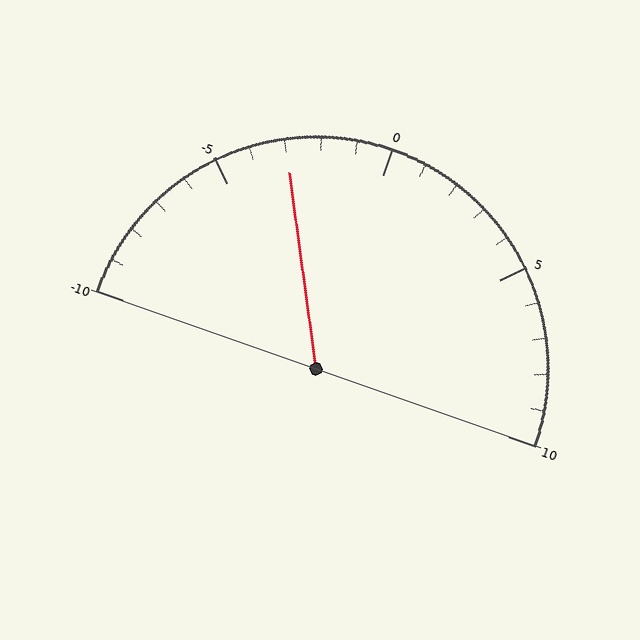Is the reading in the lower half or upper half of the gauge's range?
The reading is in the lower half of the range (-10 to 10).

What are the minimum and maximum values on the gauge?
The gauge ranges from -10 to 10.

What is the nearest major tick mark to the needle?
The nearest major tick mark is -5.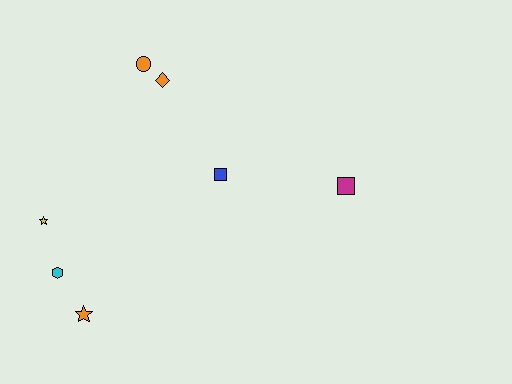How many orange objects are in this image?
There are 3 orange objects.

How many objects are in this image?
There are 7 objects.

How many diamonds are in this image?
There is 1 diamond.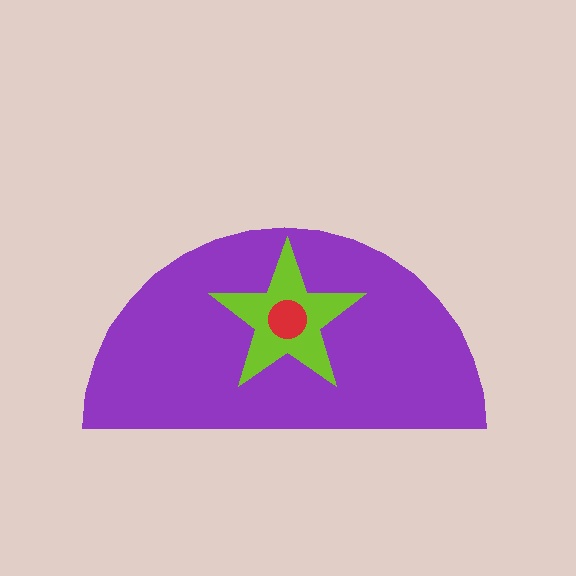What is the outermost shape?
The purple semicircle.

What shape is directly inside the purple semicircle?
The lime star.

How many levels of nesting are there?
3.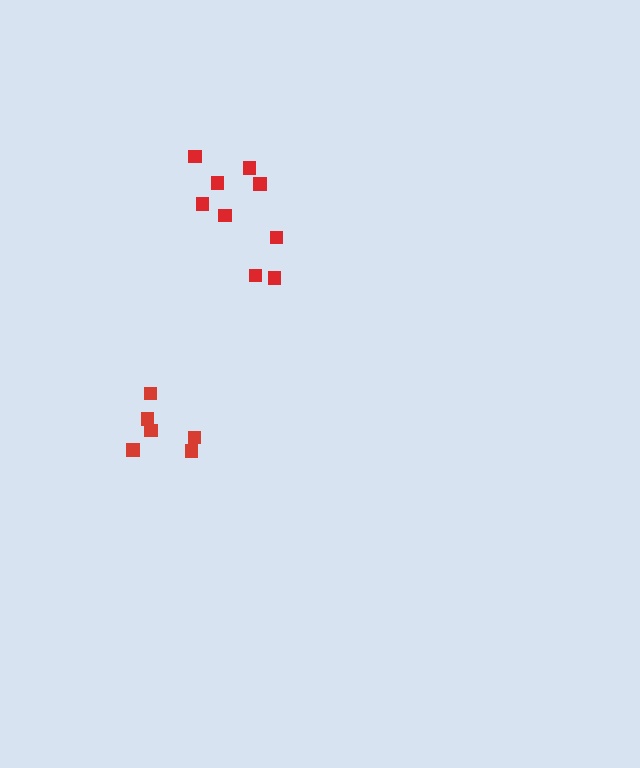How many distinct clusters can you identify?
There are 2 distinct clusters.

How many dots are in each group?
Group 1: 9 dots, Group 2: 6 dots (15 total).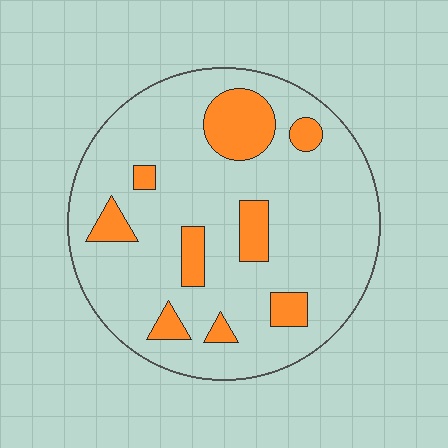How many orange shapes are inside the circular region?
9.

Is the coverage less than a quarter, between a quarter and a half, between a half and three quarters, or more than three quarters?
Less than a quarter.